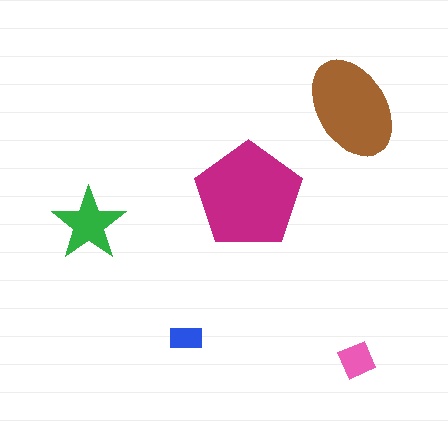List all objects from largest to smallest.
The magenta pentagon, the brown ellipse, the green star, the pink diamond, the blue rectangle.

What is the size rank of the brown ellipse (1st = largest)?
2nd.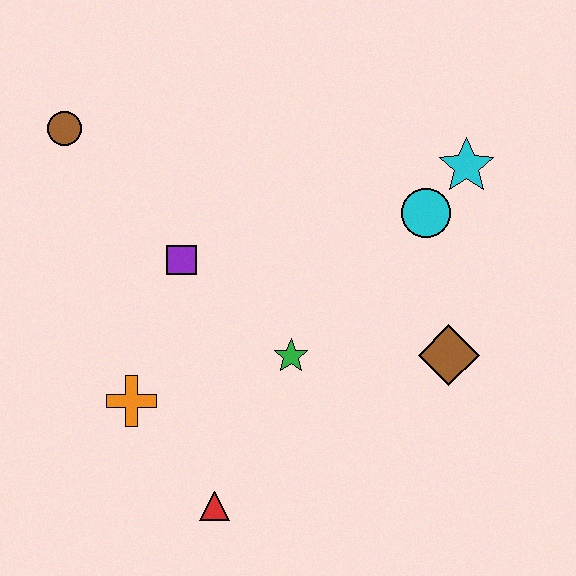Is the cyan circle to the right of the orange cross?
Yes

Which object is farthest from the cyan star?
The red triangle is farthest from the cyan star.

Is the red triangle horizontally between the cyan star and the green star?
No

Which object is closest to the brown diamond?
The cyan circle is closest to the brown diamond.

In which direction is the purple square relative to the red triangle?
The purple square is above the red triangle.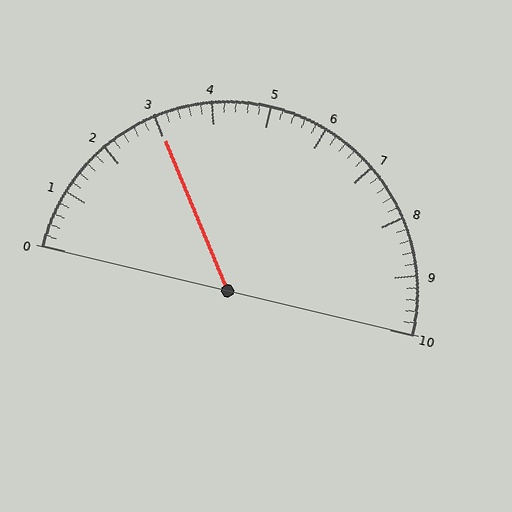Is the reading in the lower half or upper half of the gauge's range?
The reading is in the lower half of the range (0 to 10).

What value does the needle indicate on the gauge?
The needle indicates approximately 3.0.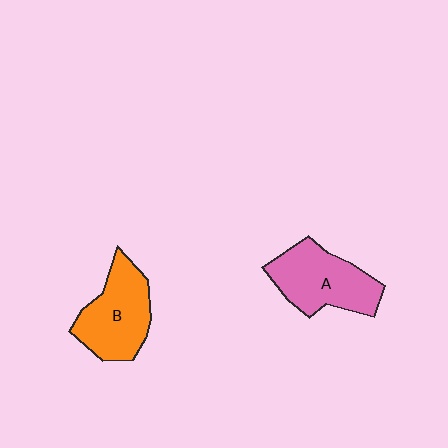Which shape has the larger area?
Shape A (pink).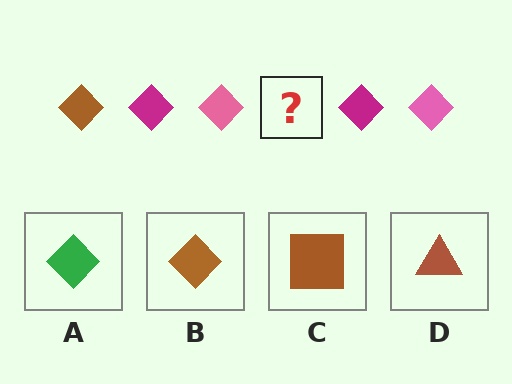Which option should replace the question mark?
Option B.